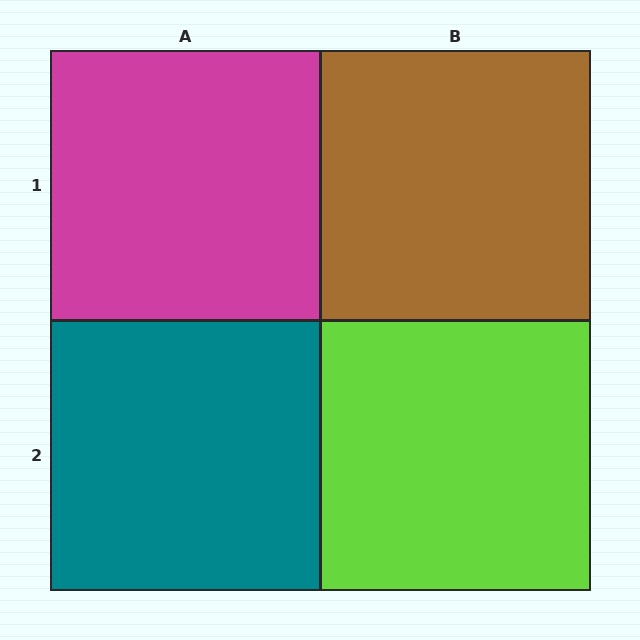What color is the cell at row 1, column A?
Magenta.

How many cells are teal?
1 cell is teal.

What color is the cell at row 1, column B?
Brown.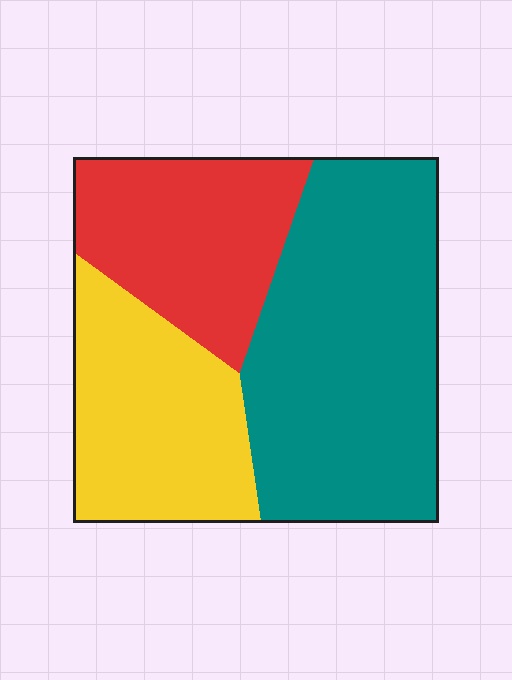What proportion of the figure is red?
Red takes up about one quarter (1/4) of the figure.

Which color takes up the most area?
Teal, at roughly 45%.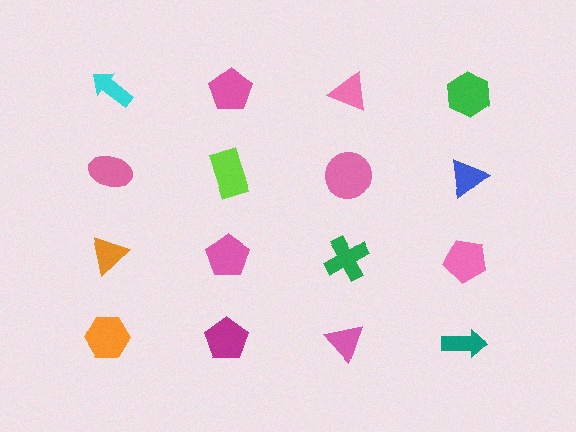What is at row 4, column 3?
A pink triangle.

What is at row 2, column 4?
A blue triangle.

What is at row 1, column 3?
A pink triangle.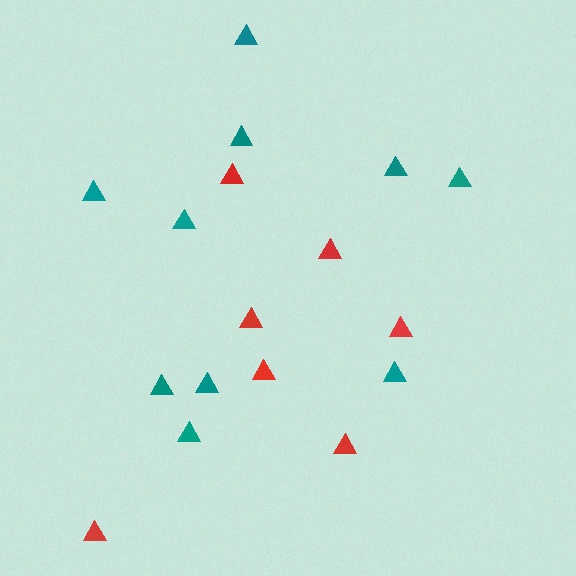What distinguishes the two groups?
There are 2 groups: one group of red triangles (7) and one group of teal triangles (10).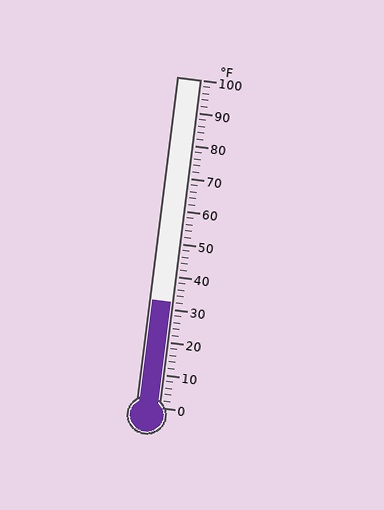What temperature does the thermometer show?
The thermometer shows approximately 32°F.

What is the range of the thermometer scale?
The thermometer scale ranges from 0°F to 100°F.